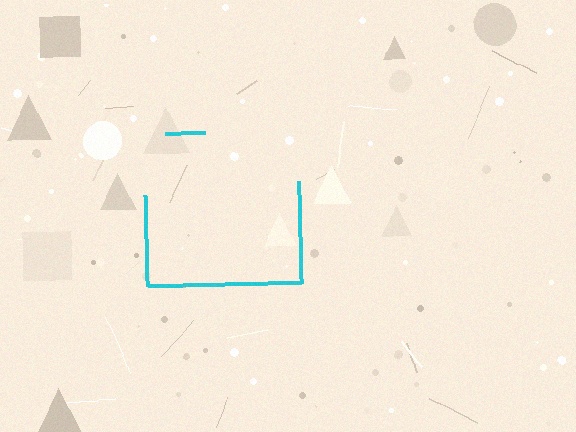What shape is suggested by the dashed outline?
The dashed outline suggests a square.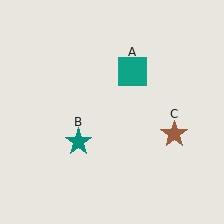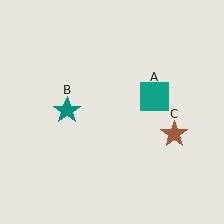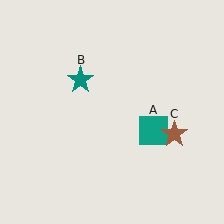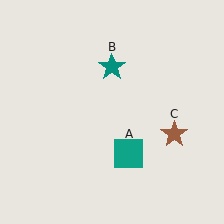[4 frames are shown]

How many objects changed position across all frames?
2 objects changed position: teal square (object A), teal star (object B).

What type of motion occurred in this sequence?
The teal square (object A), teal star (object B) rotated clockwise around the center of the scene.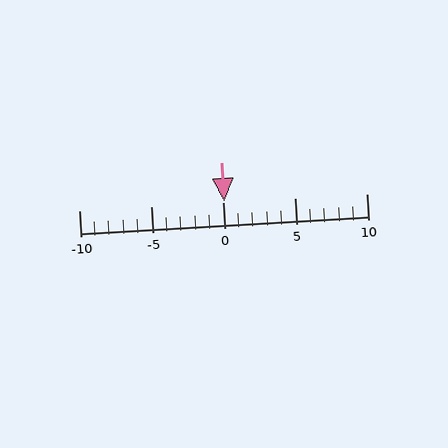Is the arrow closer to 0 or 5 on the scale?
The arrow is closer to 0.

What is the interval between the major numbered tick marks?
The major tick marks are spaced 5 units apart.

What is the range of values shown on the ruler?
The ruler shows values from -10 to 10.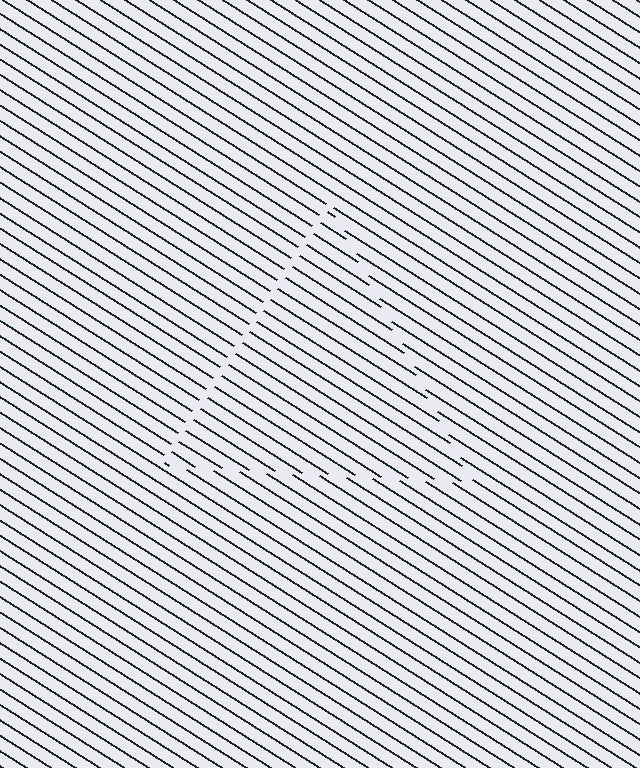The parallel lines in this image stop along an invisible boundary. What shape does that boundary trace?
An illusory triangle. The interior of the shape contains the same grating, shifted by half a period — the contour is defined by the phase discontinuity where line-ends from the inner and outer gratings abut.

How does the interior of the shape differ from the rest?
The interior of the shape contains the same grating, shifted by half a period — the contour is defined by the phase discontinuity where line-ends from the inner and outer gratings abut.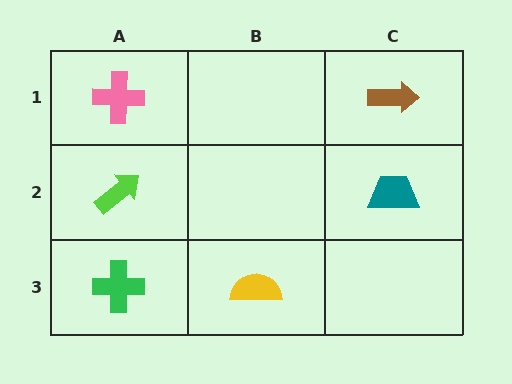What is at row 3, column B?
A yellow semicircle.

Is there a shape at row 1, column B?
No, that cell is empty.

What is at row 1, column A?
A pink cross.